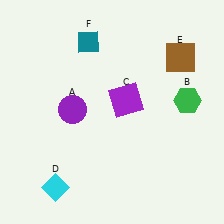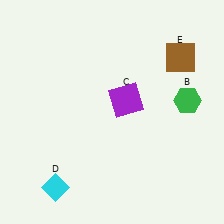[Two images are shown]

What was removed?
The purple circle (A), the teal diamond (F) were removed in Image 2.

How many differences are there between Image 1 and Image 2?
There are 2 differences between the two images.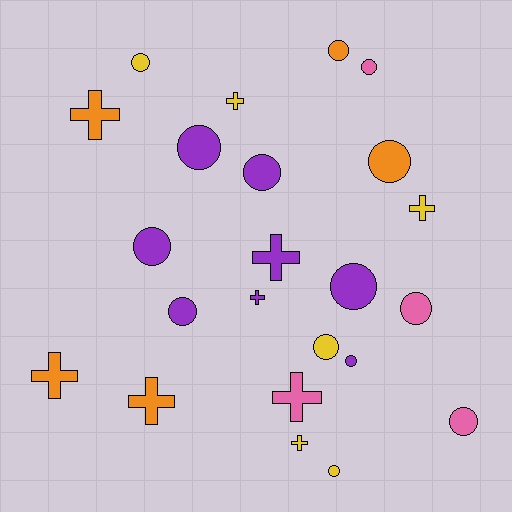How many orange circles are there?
There are 2 orange circles.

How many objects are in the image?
There are 23 objects.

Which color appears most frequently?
Purple, with 8 objects.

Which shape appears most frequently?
Circle, with 14 objects.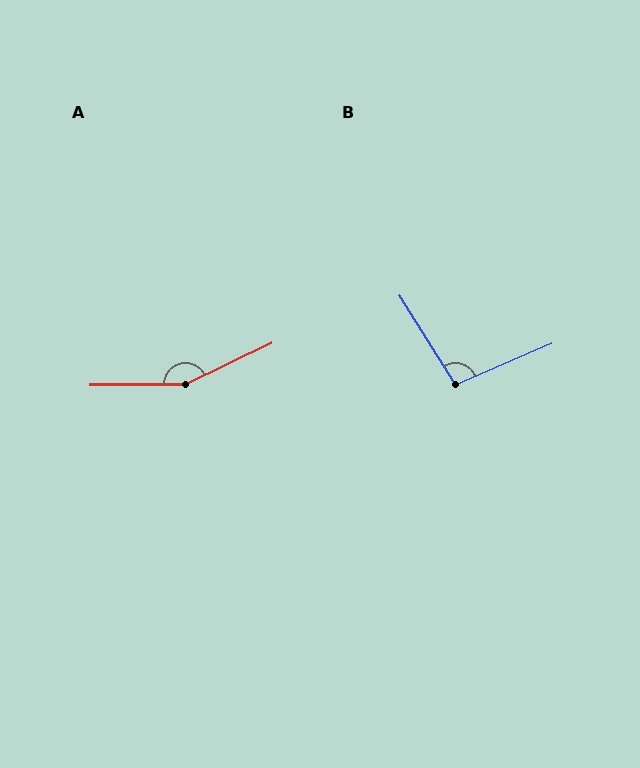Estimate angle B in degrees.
Approximately 99 degrees.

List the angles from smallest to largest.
B (99°), A (155°).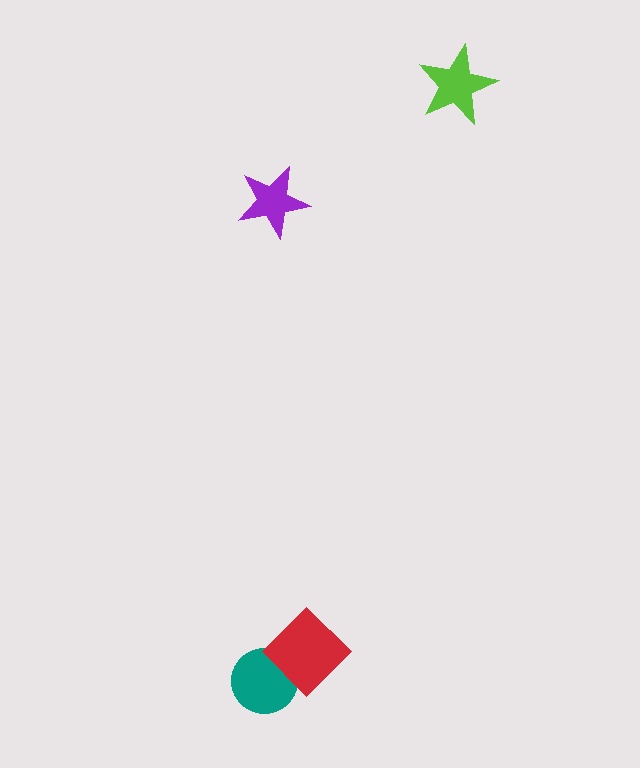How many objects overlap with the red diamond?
1 object overlaps with the red diamond.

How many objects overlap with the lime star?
0 objects overlap with the lime star.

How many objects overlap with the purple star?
0 objects overlap with the purple star.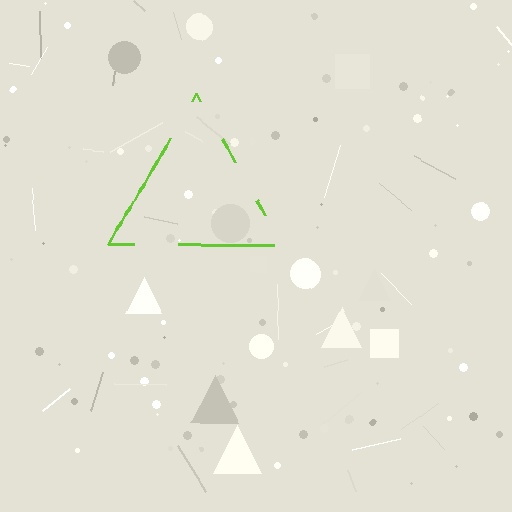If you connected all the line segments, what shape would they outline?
They would outline a triangle.